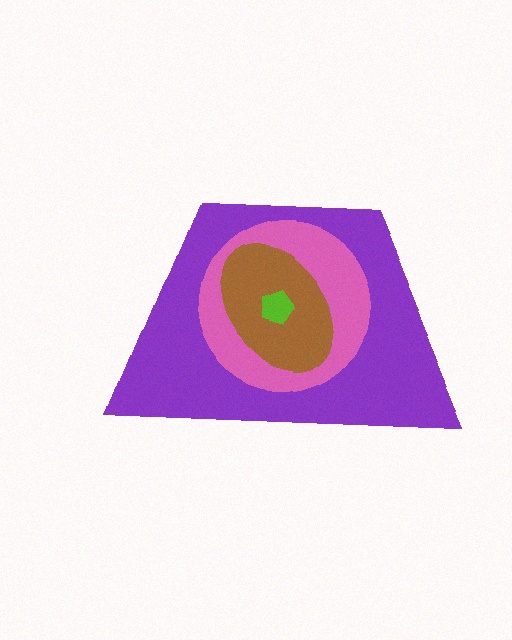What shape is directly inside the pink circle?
The brown ellipse.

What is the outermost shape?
The purple trapezoid.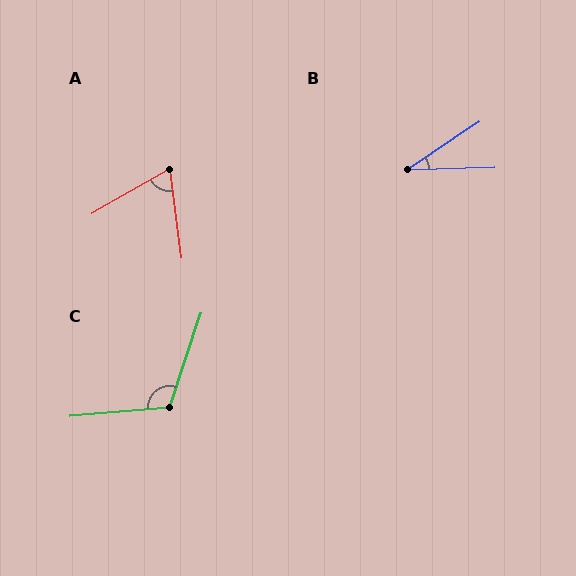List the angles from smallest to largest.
B (32°), A (68°), C (113°).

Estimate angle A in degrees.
Approximately 68 degrees.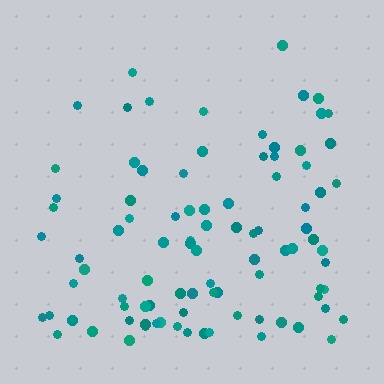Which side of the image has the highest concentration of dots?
The bottom.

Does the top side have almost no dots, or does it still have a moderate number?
Still a moderate number, just noticeably fewer than the bottom.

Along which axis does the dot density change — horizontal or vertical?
Vertical.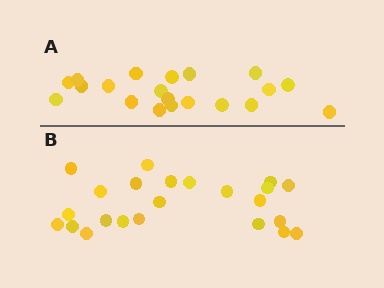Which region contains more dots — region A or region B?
Region B (the bottom region) has more dots.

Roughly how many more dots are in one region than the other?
Region B has just a few more — roughly 2 or 3 more dots than region A.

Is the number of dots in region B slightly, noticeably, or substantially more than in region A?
Region B has only slightly more — the two regions are fairly close. The ratio is roughly 1.1 to 1.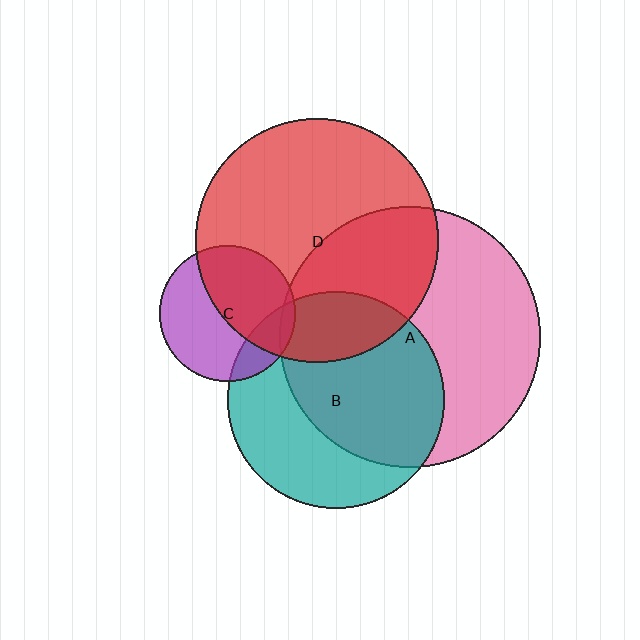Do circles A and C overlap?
Yes.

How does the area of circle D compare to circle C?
Approximately 3.2 times.